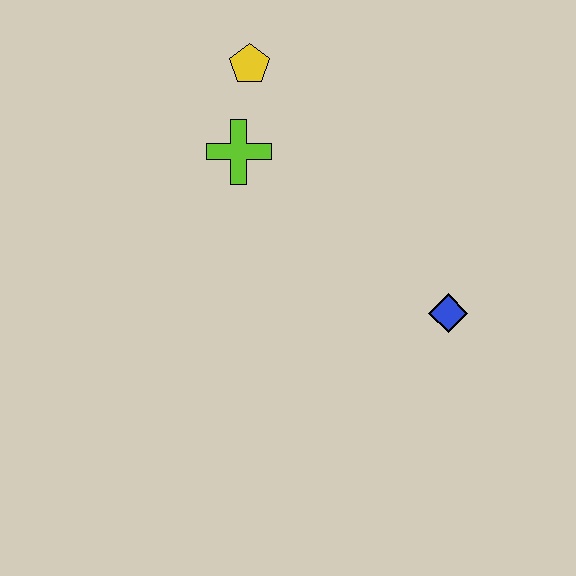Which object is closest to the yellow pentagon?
The lime cross is closest to the yellow pentagon.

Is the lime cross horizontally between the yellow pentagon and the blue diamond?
No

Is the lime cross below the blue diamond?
No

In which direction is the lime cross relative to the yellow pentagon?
The lime cross is below the yellow pentagon.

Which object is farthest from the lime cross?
The blue diamond is farthest from the lime cross.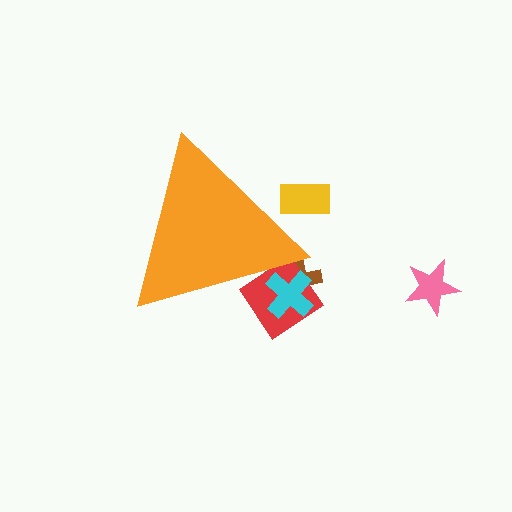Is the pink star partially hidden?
No, the pink star is fully visible.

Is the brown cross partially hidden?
Yes, the brown cross is partially hidden behind the orange triangle.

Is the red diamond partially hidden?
Yes, the red diamond is partially hidden behind the orange triangle.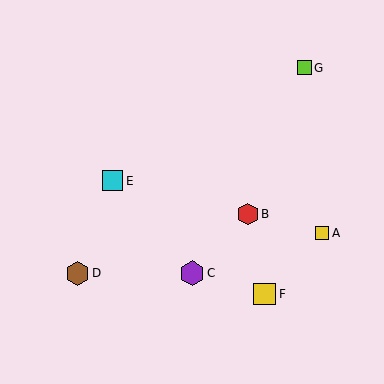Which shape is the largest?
The purple hexagon (labeled C) is the largest.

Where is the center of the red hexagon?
The center of the red hexagon is at (248, 214).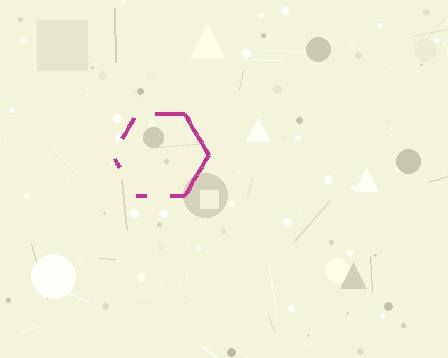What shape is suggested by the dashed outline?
The dashed outline suggests a hexagon.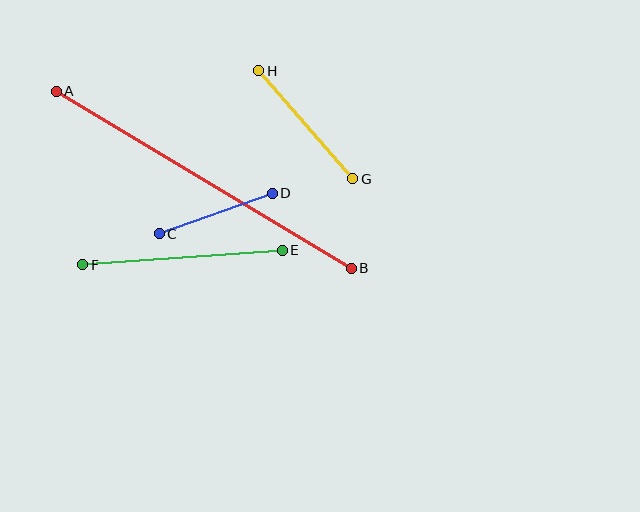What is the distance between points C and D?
The distance is approximately 120 pixels.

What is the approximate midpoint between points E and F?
The midpoint is at approximately (182, 257) pixels.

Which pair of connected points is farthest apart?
Points A and B are farthest apart.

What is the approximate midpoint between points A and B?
The midpoint is at approximately (204, 180) pixels.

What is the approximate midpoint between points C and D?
The midpoint is at approximately (216, 213) pixels.